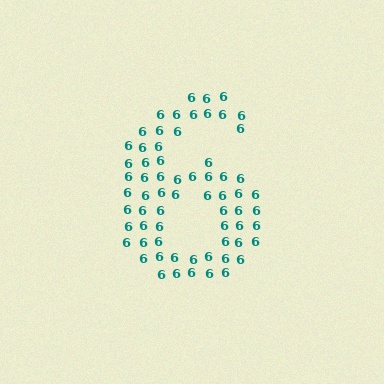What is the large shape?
The large shape is the digit 6.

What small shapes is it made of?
It is made of small digit 6's.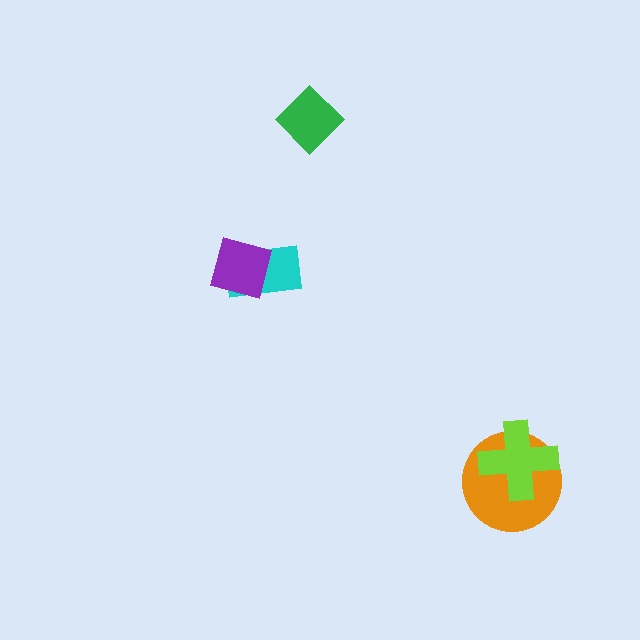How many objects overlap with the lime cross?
1 object overlaps with the lime cross.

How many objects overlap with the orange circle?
1 object overlaps with the orange circle.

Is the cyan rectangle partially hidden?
Yes, it is partially covered by another shape.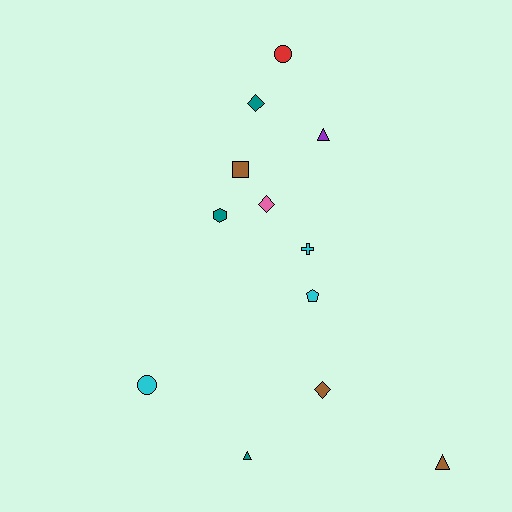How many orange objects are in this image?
There are no orange objects.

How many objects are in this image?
There are 12 objects.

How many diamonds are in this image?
There are 3 diamonds.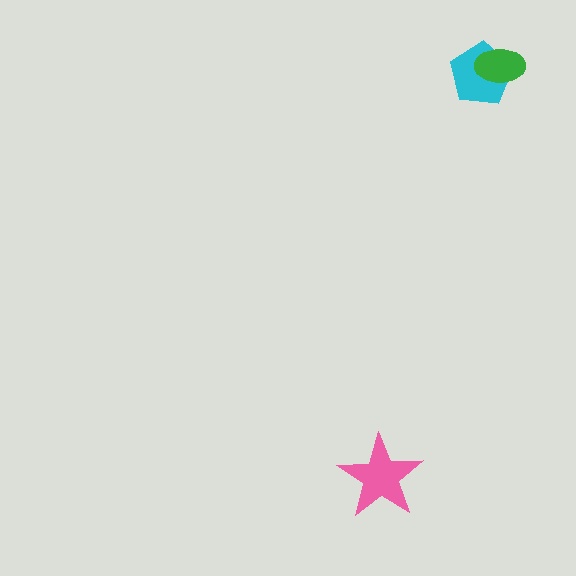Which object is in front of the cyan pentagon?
The green ellipse is in front of the cyan pentagon.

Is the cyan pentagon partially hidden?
Yes, it is partially covered by another shape.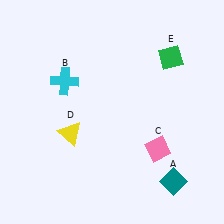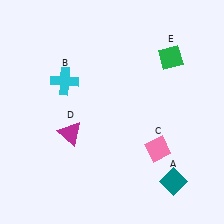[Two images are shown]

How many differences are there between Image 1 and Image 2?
There is 1 difference between the two images.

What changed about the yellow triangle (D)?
In Image 1, D is yellow. In Image 2, it changed to magenta.